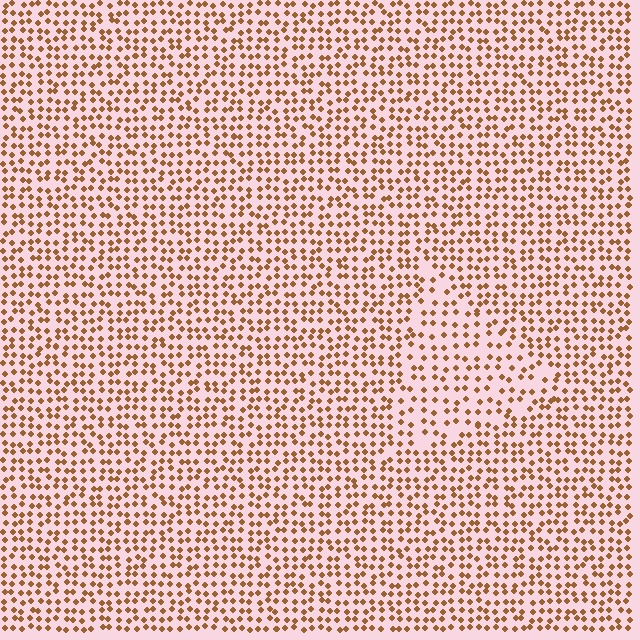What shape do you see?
I see a triangle.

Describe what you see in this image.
The image contains small brown elements arranged at two different densities. A triangle-shaped region is visible where the elements are less densely packed than the surrounding area.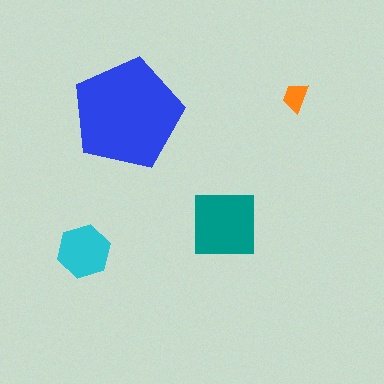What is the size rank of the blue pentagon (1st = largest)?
1st.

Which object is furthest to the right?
The orange trapezoid is rightmost.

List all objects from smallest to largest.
The orange trapezoid, the cyan hexagon, the teal square, the blue pentagon.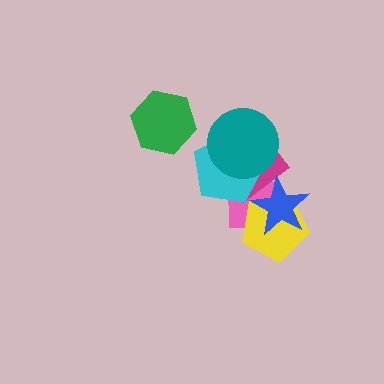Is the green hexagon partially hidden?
No, no other shape covers it.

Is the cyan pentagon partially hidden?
Yes, it is partially covered by another shape.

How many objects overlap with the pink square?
4 objects overlap with the pink square.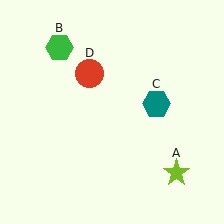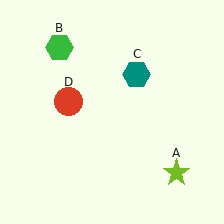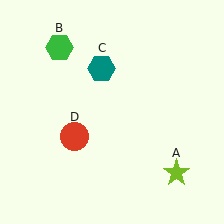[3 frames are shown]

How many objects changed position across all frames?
2 objects changed position: teal hexagon (object C), red circle (object D).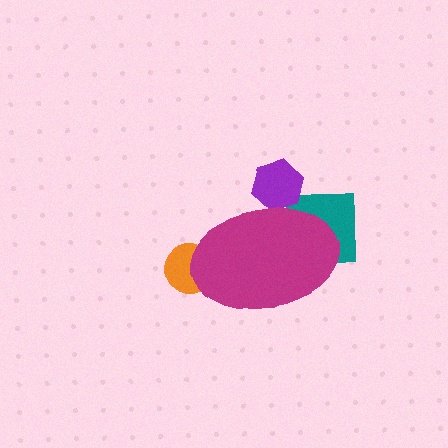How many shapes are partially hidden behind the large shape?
3 shapes are partially hidden.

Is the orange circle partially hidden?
Yes, the orange circle is partially hidden behind the magenta ellipse.